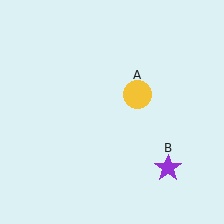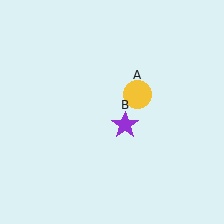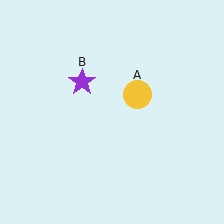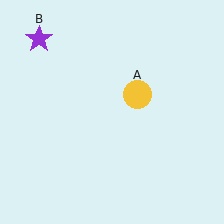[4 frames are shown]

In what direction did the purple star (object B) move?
The purple star (object B) moved up and to the left.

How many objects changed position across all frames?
1 object changed position: purple star (object B).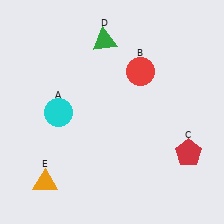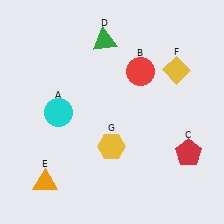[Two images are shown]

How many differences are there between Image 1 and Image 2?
There are 2 differences between the two images.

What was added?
A yellow diamond (F), a yellow hexagon (G) were added in Image 2.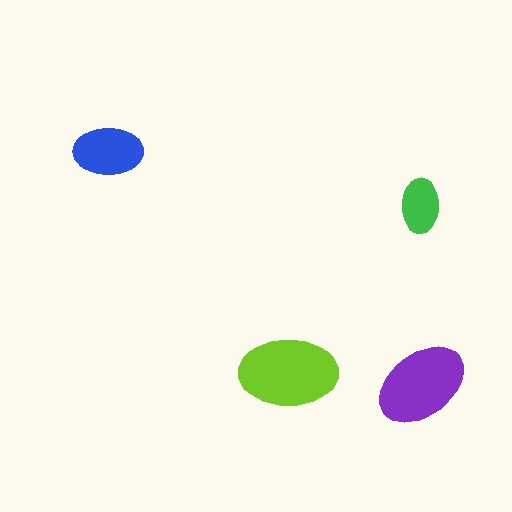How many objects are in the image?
There are 4 objects in the image.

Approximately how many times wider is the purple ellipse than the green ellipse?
About 1.5 times wider.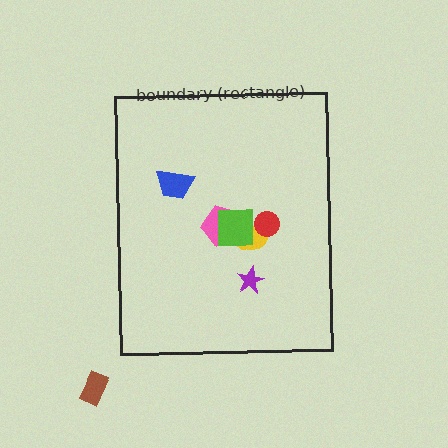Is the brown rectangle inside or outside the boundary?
Outside.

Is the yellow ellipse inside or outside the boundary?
Inside.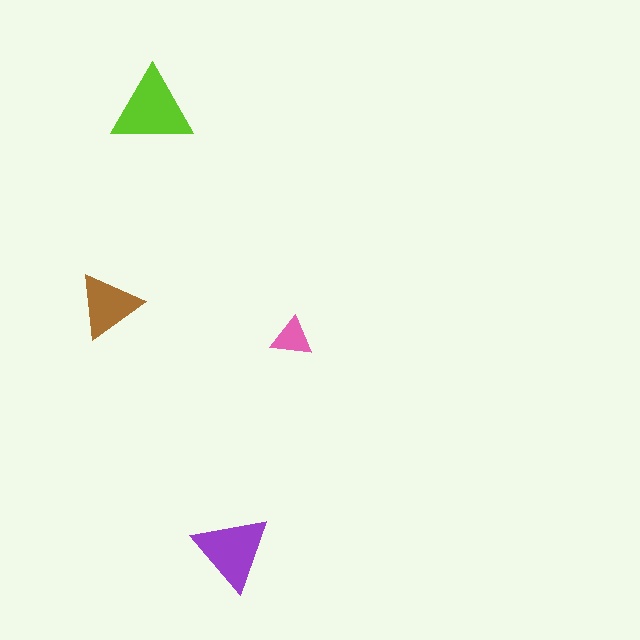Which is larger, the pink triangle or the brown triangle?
The brown one.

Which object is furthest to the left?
The brown triangle is leftmost.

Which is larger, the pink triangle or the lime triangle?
The lime one.